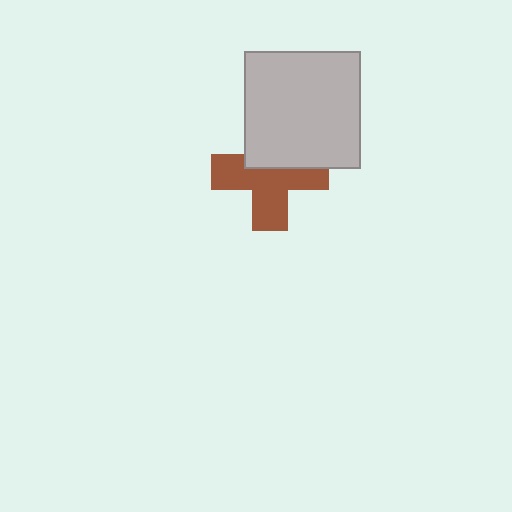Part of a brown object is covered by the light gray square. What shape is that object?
It is a cross.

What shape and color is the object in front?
The object in front is a light gray square.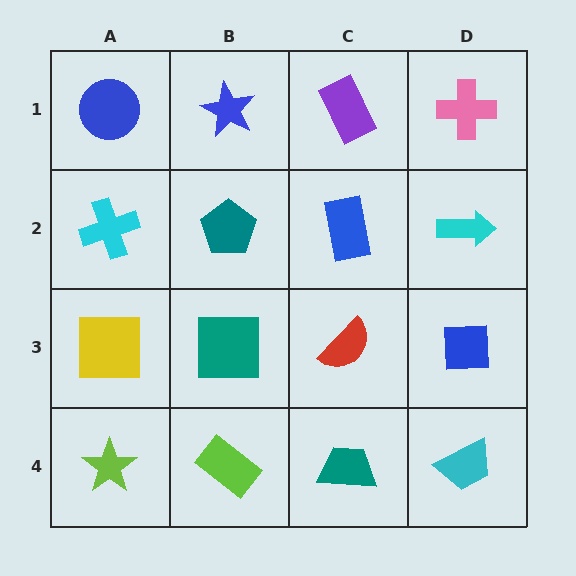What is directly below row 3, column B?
A lime rectangle.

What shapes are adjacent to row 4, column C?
A red semicircle (row 3, column C), a lime rectangle (row 4, column B), a cyan trapezoid (row 4, column D).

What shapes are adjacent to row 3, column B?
A teal pentagon (row 2, column B), a lime rectangle (row 4, column B), a yellow square (row 3, column A), a red semicircle (row 3, column C).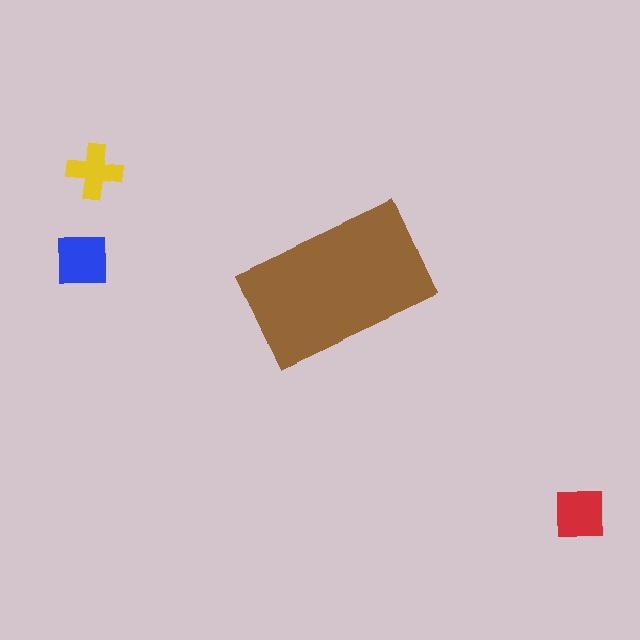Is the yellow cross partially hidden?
No, the yellow cross is fully visible.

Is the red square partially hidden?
No, the red square is fully visible.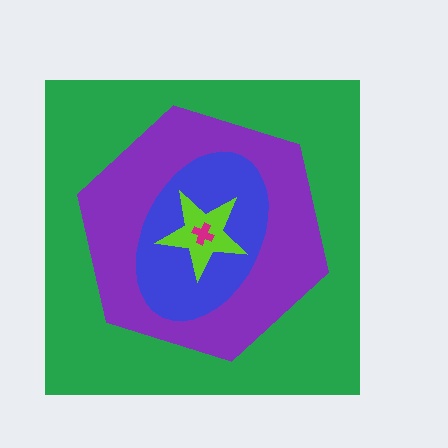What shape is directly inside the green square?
The purple hexagon.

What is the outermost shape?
The green square.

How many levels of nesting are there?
5.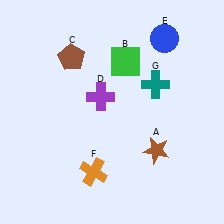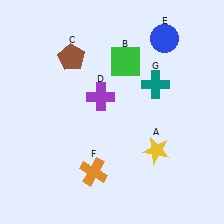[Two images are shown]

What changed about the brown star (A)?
In Image 1, A is brown. In Image 2, it changed to yellow.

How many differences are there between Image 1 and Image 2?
There is 1 difference between the two images.